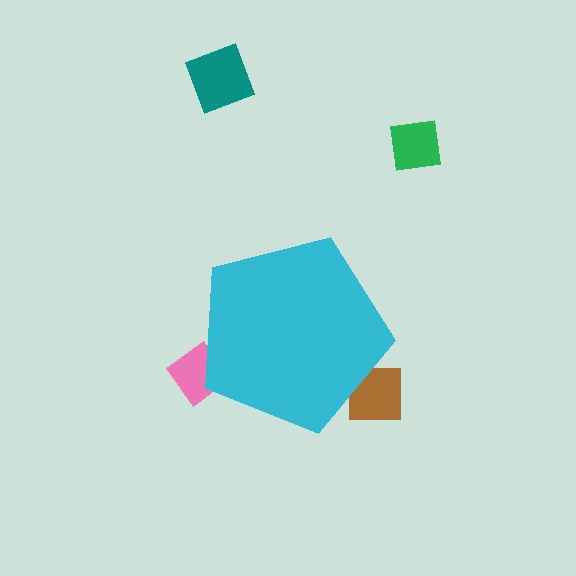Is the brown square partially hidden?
Yes, the brown square is partially hidden behind the cyan pentagon.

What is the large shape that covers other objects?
A cyan pentagon.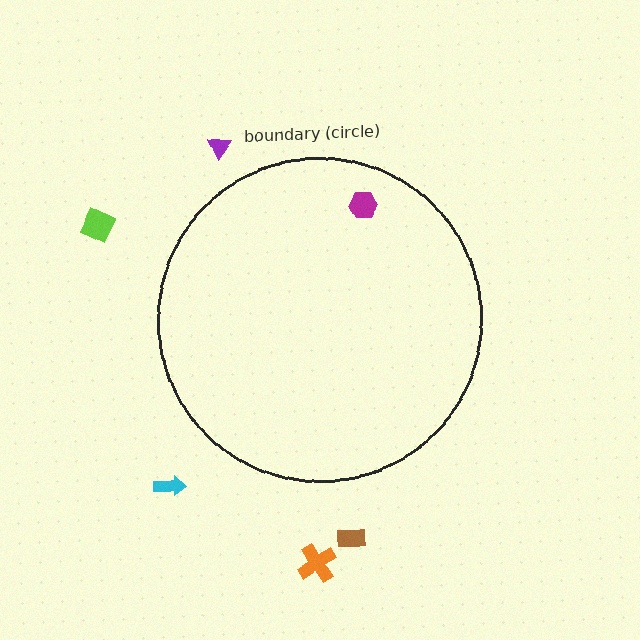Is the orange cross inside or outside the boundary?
Outside.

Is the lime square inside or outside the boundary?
Outside.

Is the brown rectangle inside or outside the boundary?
Outside.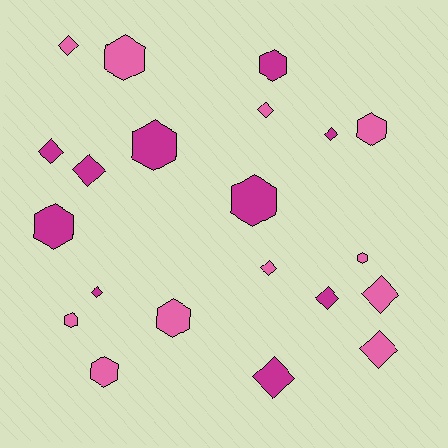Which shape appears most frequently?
Diamond, with 11 objects.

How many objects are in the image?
There are 21 objects.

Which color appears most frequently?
Pink, with 11 objects.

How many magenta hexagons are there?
There are 4 magenta hexagons.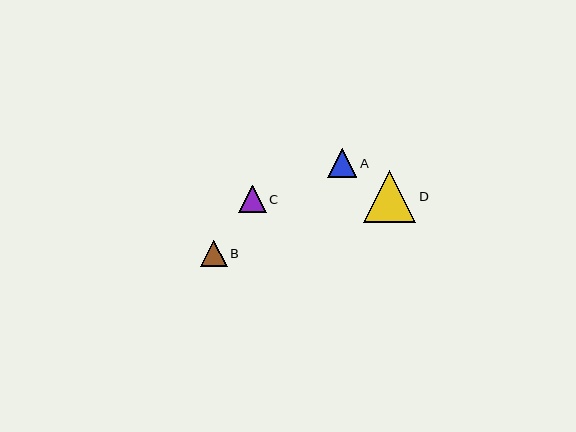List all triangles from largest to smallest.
From largest to smallest: D, A, C, B.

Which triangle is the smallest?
Triangle B is the smallest with a size of approximately 27 pixels.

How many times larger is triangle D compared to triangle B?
Triangle D is approximately 2.0 times the size of triangle B.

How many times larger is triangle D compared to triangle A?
Triangle D is approximately 1.8 times the size of triangle A.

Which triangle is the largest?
Triangle D is the largest with a size of approximately 52 pixels.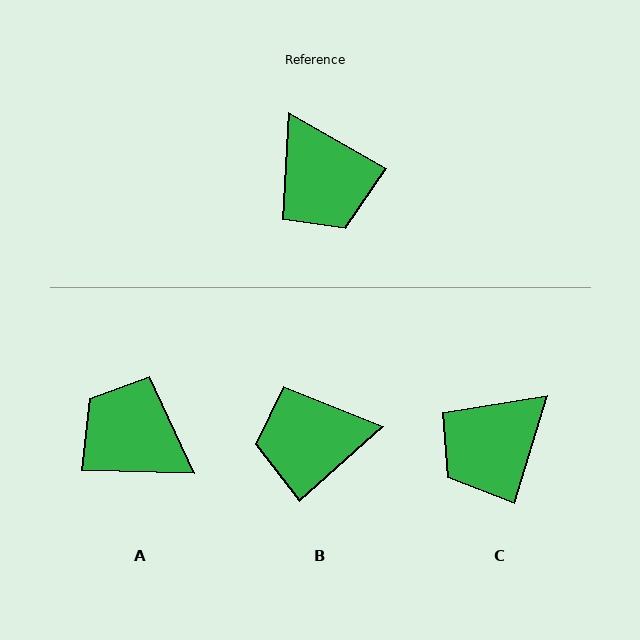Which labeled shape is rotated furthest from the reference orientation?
A, about 152 degrees away.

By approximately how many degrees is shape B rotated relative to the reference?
Approximately 108 degrees clockwise.